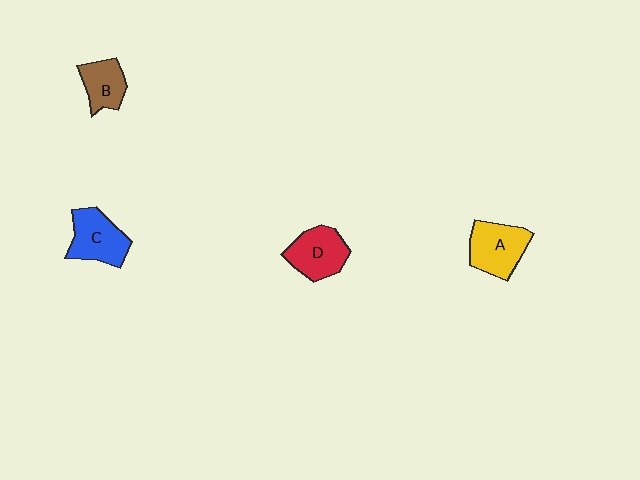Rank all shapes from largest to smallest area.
From largest to smallest: A (yellow), C (blue), D (red), B (brown).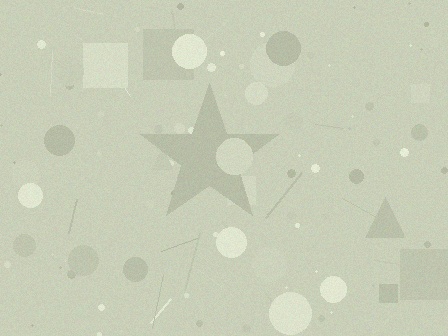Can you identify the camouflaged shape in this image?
The camouflaged shape is a star.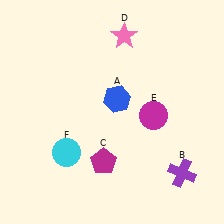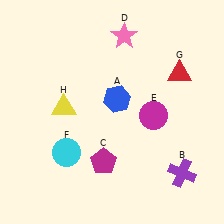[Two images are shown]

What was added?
A red triangle (G), a yellow triangle (H) were added in Image 2.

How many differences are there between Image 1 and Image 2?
There are 2 differences between the two images.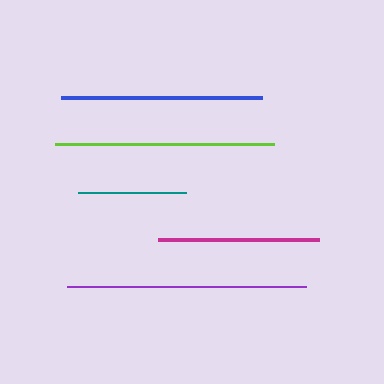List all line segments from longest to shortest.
From longest to shortest: purple, lime, blue, magenta, teal.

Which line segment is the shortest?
The teal line is the shortest at approximately 108 pixels.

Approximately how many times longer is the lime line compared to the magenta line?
The lime line is approximately 1.4 times the length of the magenta line.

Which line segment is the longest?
The purple line is the longest at approximately 239 pixels.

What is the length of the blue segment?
The blue segment is approximately 201 pixels long.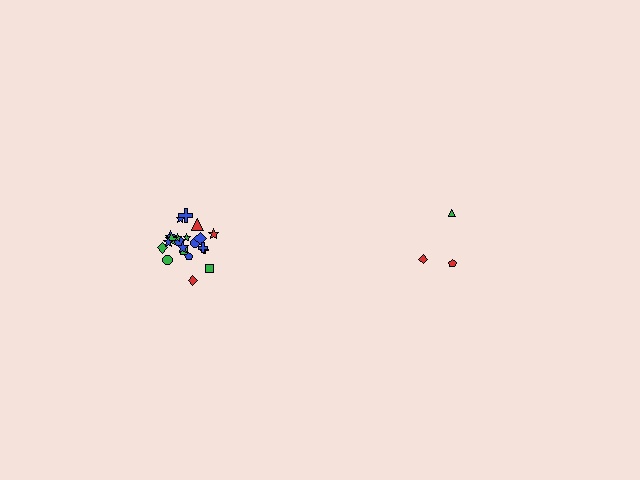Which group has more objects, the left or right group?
The left group.